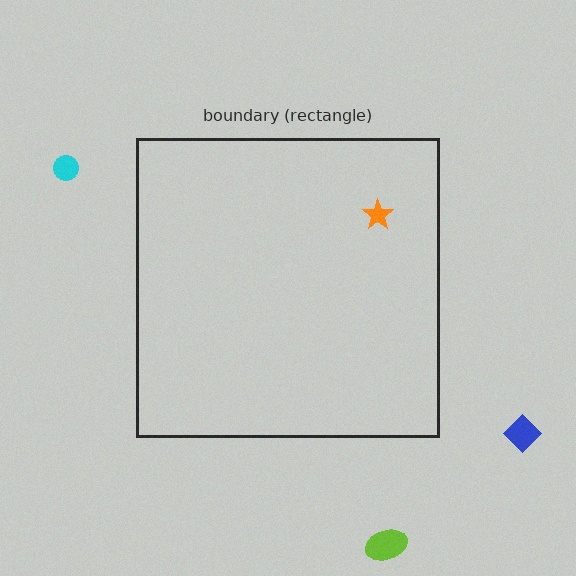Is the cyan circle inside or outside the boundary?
Outside.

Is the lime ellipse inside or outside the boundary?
Outside.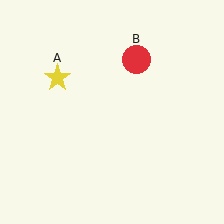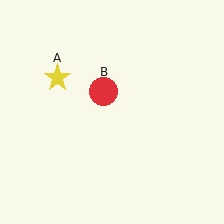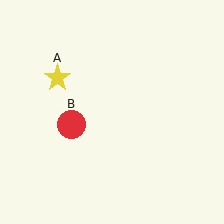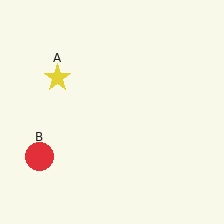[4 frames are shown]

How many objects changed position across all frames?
1 object changed position: red circle (object B).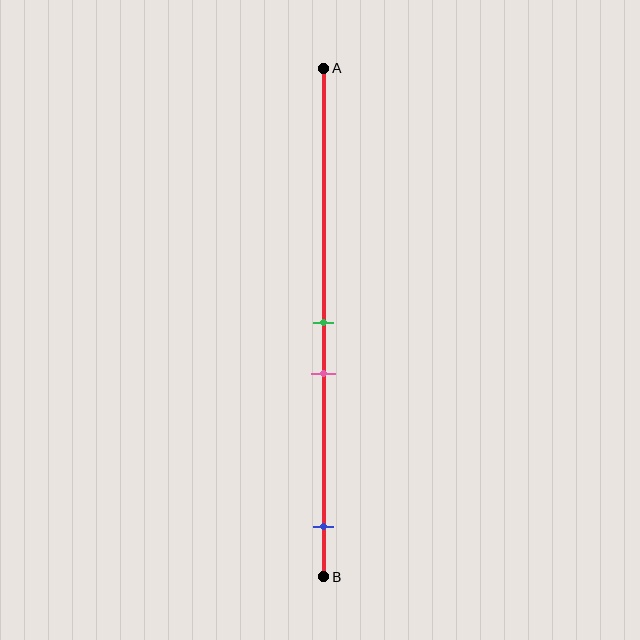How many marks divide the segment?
There are 3 marks dividing the segment.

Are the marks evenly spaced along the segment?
No, the marks are not evenly spaced.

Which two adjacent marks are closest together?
The green and pink marks are the closest adjacent pair.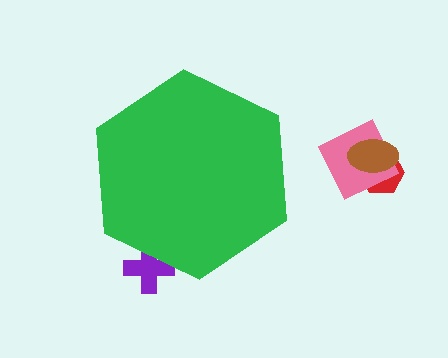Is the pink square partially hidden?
No, the pink square is fully visible.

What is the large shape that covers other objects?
A green hexagon.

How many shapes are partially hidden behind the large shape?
1 shape is partially hidden.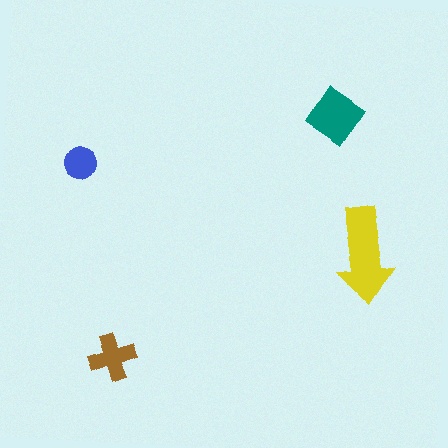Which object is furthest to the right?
The yellow arrow is rightmost.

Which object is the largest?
The yellow arrow.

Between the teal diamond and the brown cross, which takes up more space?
The teal diamond.